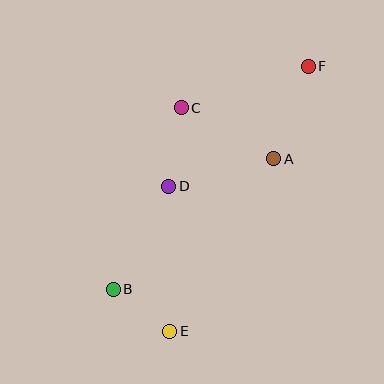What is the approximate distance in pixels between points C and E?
The distance between C and E is approximately 224 pixels.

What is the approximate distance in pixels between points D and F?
The distance between D and F is approximately 184 pixels.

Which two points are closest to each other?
Points B and E are closest to each other.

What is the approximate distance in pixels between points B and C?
The distance between B and C is approximately 194 pixels.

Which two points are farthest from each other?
Points E and F are farthest from each other.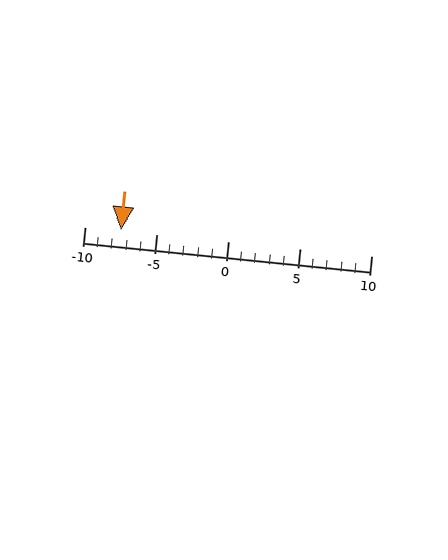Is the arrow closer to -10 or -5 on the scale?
The arrow is closer to -5.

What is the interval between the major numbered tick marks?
The major tick marks are spaced 5 units apart.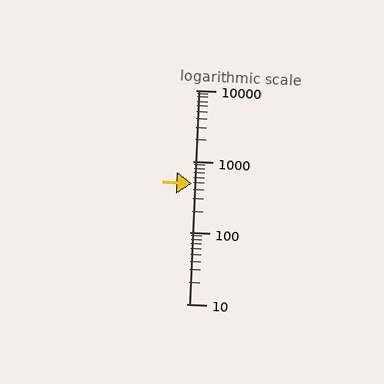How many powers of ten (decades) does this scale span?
The scale spans 3 decades, from 10 to 10000.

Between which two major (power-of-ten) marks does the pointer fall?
The pointer is between 100 and 1000.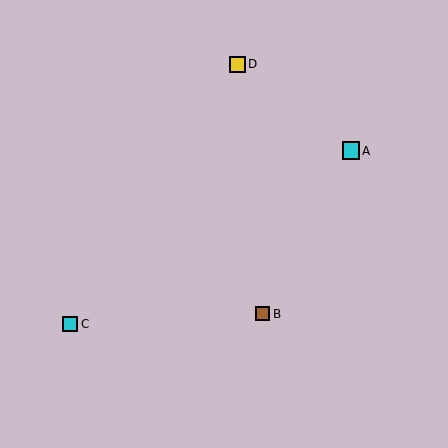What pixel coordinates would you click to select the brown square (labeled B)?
Click at (263, 314) to select the brown square B.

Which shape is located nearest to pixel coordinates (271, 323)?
The brown square (labeled B) at (263, 314) is nearest to that location.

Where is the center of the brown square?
The center of the brown square is at (263, 314).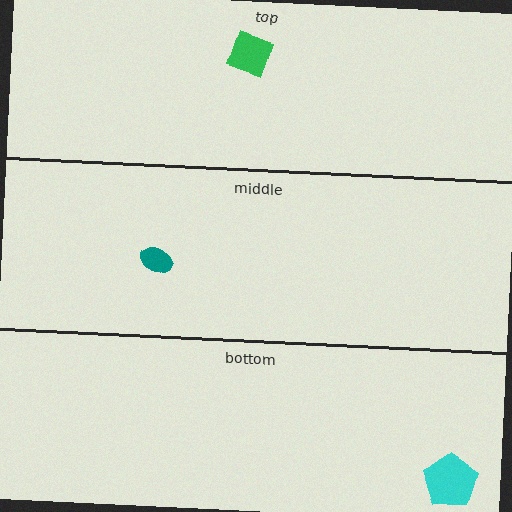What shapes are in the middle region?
The teal ellipse.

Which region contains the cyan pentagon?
The bottom region.